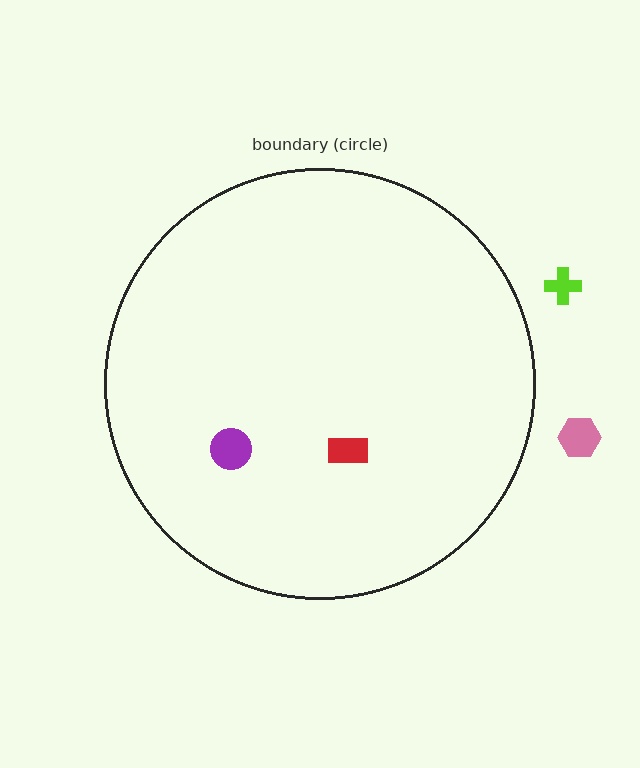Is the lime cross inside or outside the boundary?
Outside.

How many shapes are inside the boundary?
2 inside, 2 outside.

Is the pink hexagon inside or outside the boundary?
Outside.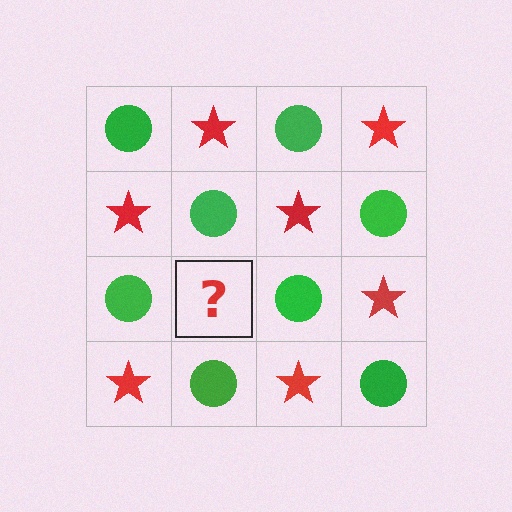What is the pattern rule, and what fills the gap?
The rule is that it alternates green circle and red star in a checkerboard pattern. The gap should be filled with a red star.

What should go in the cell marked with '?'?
The missing cell should contain a red star.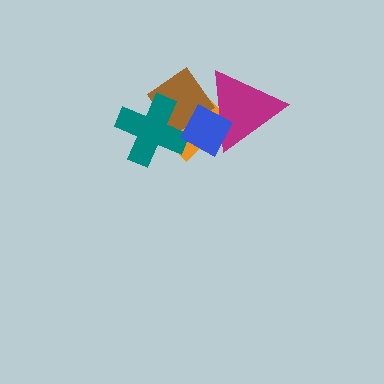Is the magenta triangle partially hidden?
Yes, it is partially covered by another shape.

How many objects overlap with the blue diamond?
4 objects overlap with the blue diamond.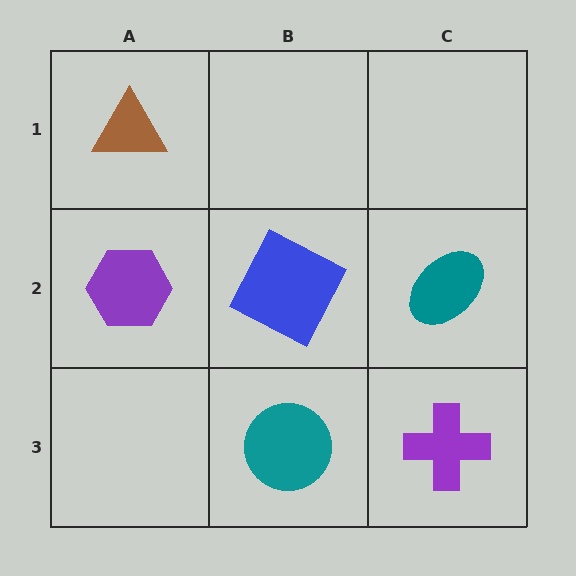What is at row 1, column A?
A brown triangle.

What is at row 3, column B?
A teal circle.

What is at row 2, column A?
A purple hexagon.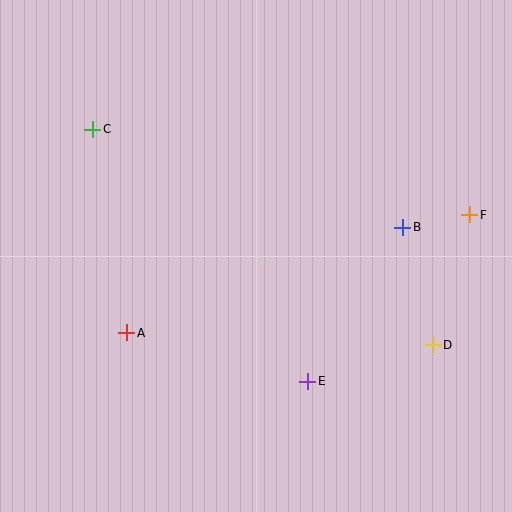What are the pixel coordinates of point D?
Point D is at (433, 345).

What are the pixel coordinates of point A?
Point A is at (127, 333).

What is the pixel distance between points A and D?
The distance between A and D is 306 pixels.